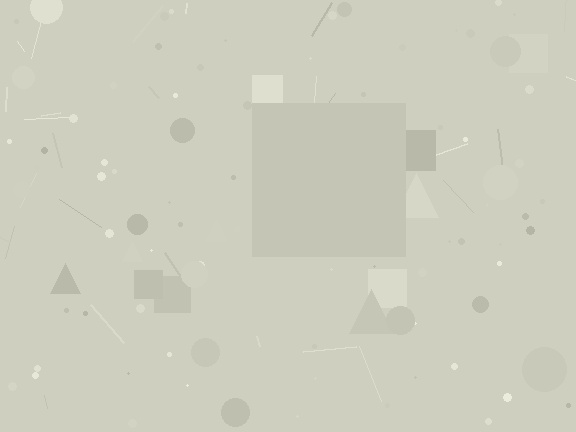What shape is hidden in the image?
A square is hidden in the image.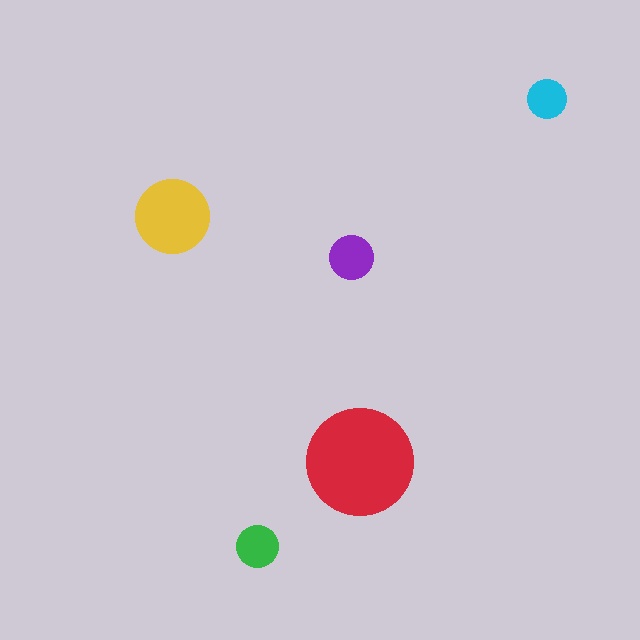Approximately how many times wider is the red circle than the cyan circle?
About 3 times wider.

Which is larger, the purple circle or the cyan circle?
The purple one.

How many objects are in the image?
There are 5 objects in the image.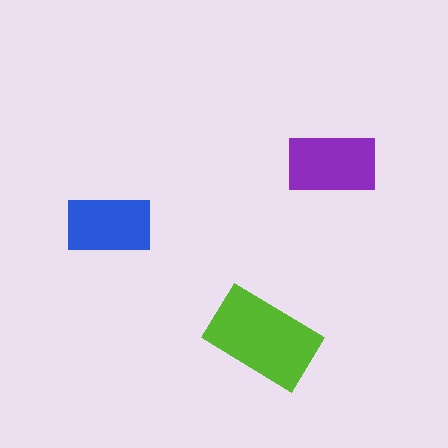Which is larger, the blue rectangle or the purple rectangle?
The purple one.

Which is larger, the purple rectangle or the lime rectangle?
The lime one.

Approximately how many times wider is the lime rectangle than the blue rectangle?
About 1.5 times wider.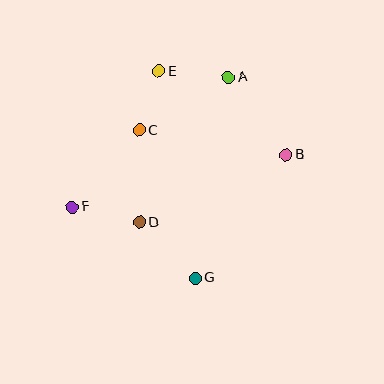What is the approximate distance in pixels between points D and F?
The distance between D and F is approximately 69 pixels.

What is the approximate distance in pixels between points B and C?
The distance between B and C is approximately 149 pixels.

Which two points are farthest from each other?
Points B and F are farthest from each other.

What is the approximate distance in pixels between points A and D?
The distance between A and D is approximately 170 pixels.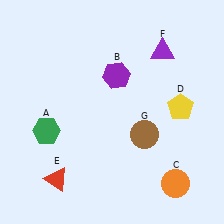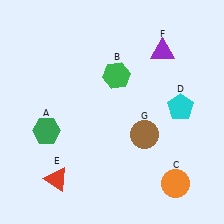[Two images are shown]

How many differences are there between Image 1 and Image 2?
There are 2 differences between the two images.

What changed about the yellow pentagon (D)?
In Image 1, D is yellow. In Image 2, it changed to cyan.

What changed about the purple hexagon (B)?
In Image 1, B is purple. In Image 2, it changed to green.